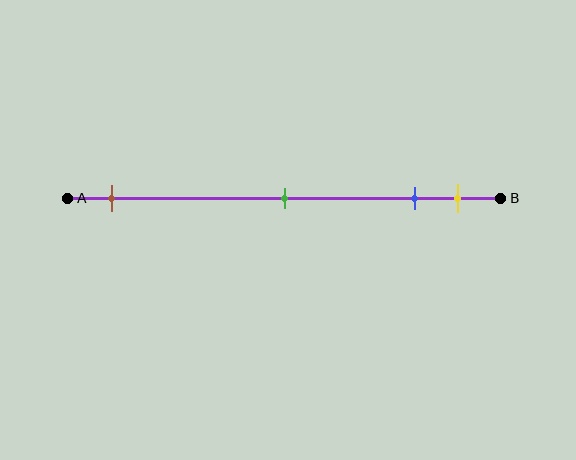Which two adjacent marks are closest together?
The blue and yellow marks are the closest adjacent pair.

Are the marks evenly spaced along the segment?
No, the marks are not evenly spaced.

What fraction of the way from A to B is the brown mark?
The brown mark is approximately 10% (0.1) of the way from A to B.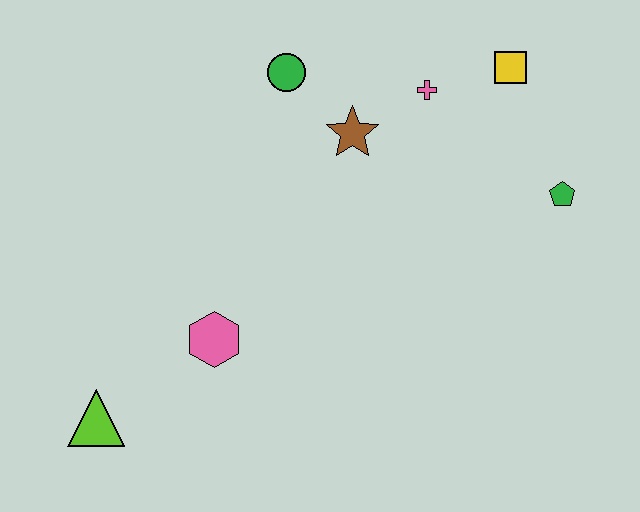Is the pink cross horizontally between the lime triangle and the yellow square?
Yes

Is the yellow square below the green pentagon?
No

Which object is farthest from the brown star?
The lime triangle is farthest from the brown star.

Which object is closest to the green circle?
The brown star is closest to the green circle.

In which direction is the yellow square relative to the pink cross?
The yellow square is to the right of the pink cross.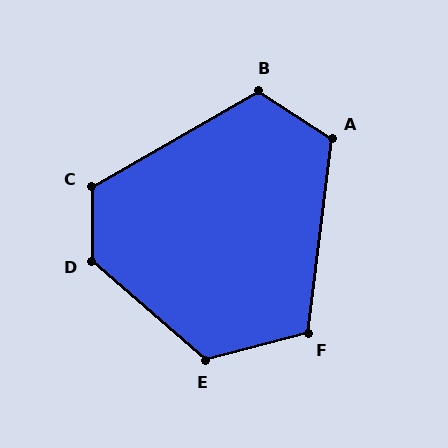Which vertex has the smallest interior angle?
F, at approximately 112 degrees.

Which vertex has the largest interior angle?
D, at approximately 131 degrees.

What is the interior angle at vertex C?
Approximately 120 degrees (obtuse).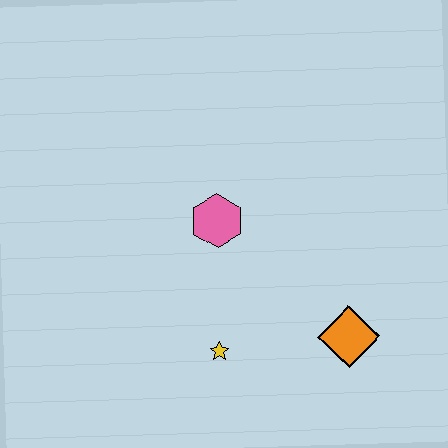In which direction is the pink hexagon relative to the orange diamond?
The pink hexagon is to the left of the orange diamond.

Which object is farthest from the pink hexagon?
The orange diamond is farthest from the pink hexagon.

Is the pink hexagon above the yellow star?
Yes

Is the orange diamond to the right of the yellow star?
Yes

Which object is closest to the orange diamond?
The yellow star is closest to the orange diamond.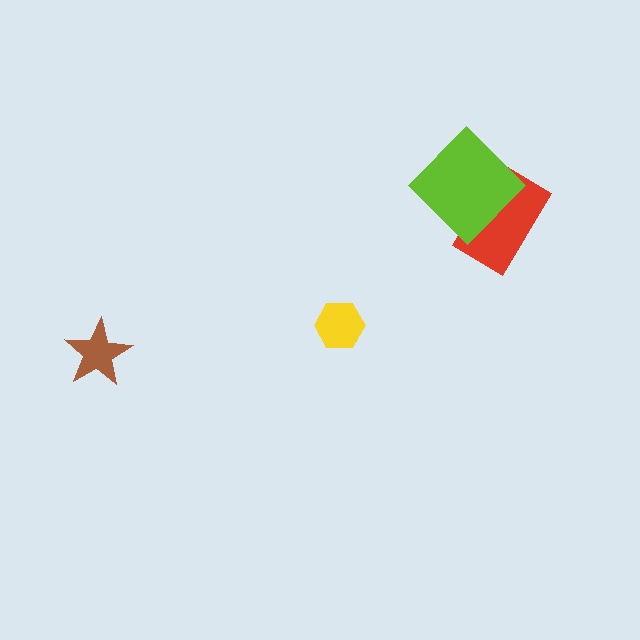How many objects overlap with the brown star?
0 objects overlap with the brown star.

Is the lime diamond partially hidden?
No, no other shape covers it.